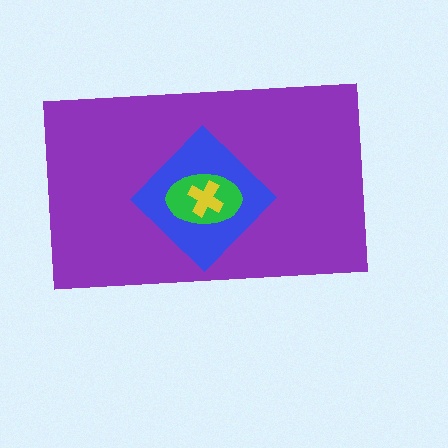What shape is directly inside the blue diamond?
The green ellipse.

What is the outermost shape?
The purple rectangle.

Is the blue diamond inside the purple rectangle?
Yes.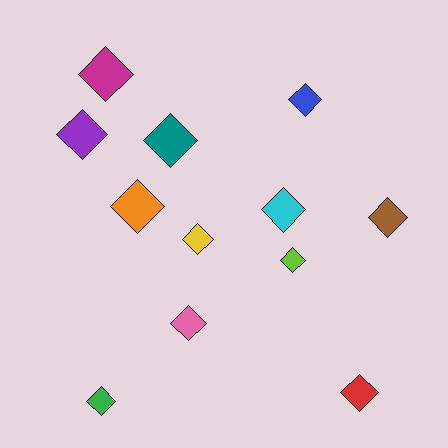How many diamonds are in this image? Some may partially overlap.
There are 12 diamonds.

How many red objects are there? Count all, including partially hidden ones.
There is 1 red object.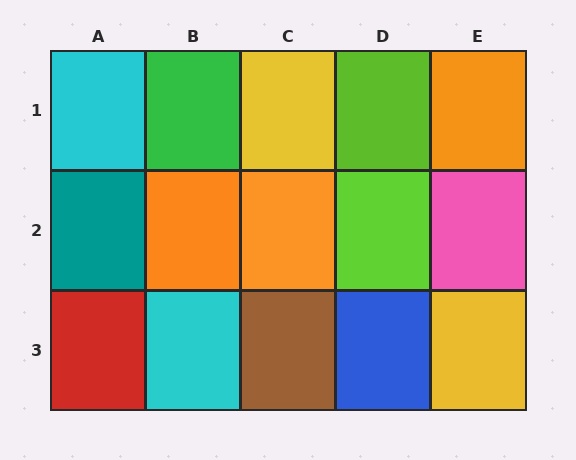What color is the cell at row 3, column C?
Brown.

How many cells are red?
1 cell is red.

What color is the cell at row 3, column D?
Blue.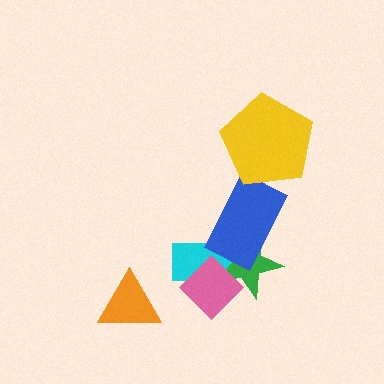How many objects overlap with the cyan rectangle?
3 objects overlap with the cyan rectangle.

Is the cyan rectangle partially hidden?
Yes, it is partially covered by another shape.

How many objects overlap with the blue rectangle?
2 objects overlap with the blue rectangle.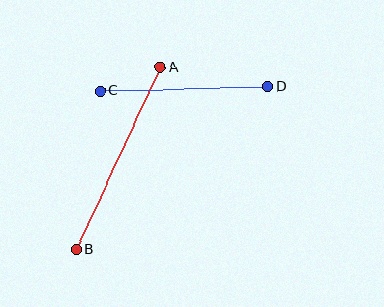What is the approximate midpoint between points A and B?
The midpoint is at approximately (118, 158) pixels.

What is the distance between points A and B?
The distance is approximately 201 pixels.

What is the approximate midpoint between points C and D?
The midpoint is at approximately (184, 89) pixels.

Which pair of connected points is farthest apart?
Points A and B are farthest apart.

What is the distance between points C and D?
The distance is approximately 167 pixels.